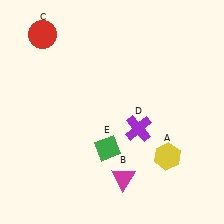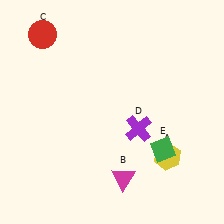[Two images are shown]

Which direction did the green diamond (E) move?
The green diamond (E) moved right.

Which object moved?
The green diamond (E) moved right.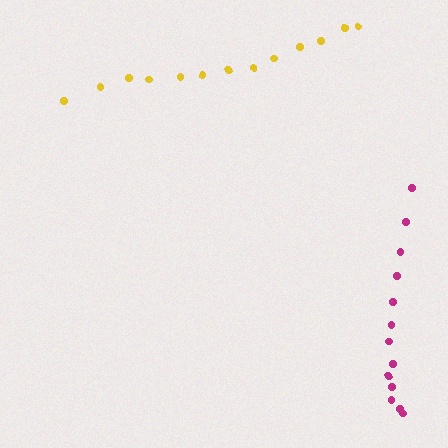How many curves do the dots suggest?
There are 2 distinct paths.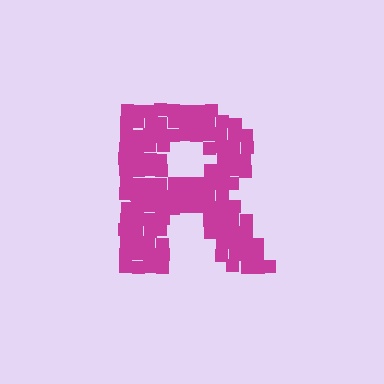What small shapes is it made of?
It is made of small squares.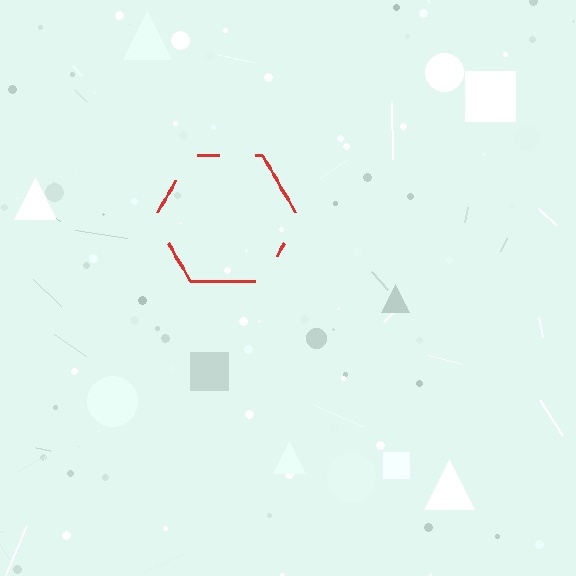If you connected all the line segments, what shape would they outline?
They would outline a hexagon.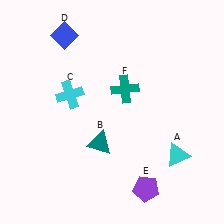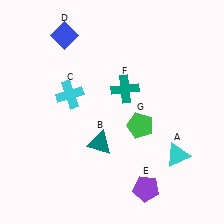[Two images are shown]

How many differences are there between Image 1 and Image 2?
There is 1 difference between the two images.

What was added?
A green pentagon (G) was added in Image 2.